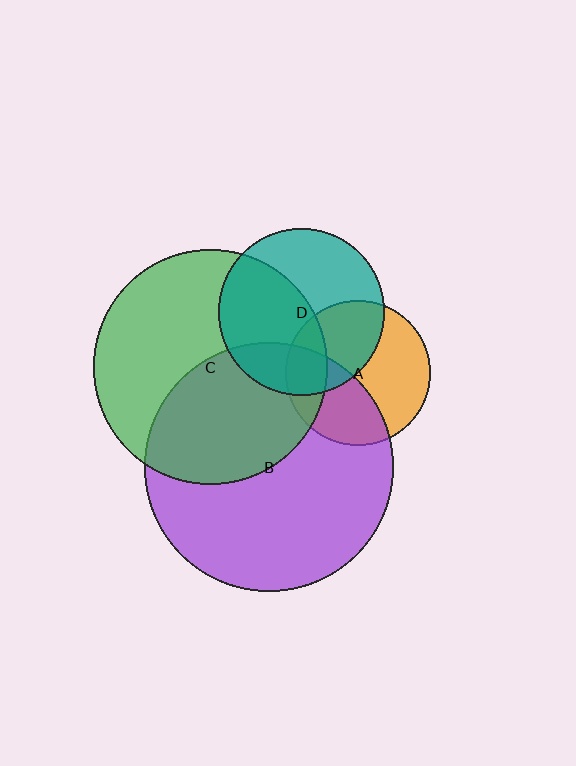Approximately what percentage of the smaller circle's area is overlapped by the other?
Approximately 45%.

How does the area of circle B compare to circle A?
Approximately 3.0 times.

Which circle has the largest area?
Circle B (purple).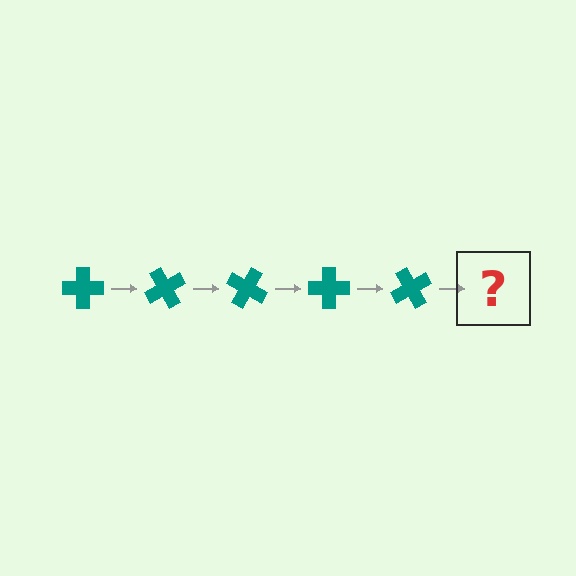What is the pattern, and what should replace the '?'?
The pattern is that the cross rotates 60 degrees each step. The '?' should be a teal cross rotated 300 degrees.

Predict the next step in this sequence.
The next step is a teal cross rotated 300 degrees.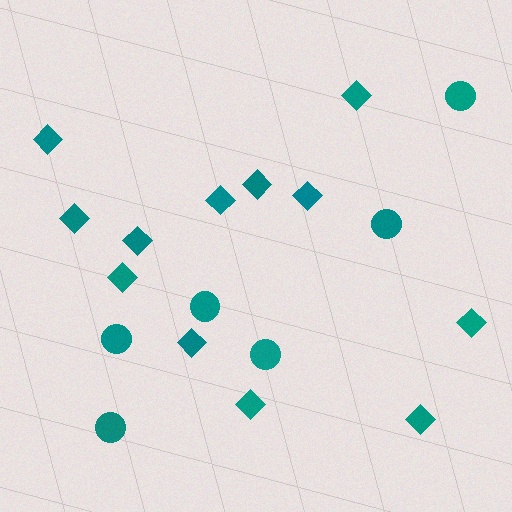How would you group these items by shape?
There are 2 groups: one group of circles (6) and one group of diamonds (12).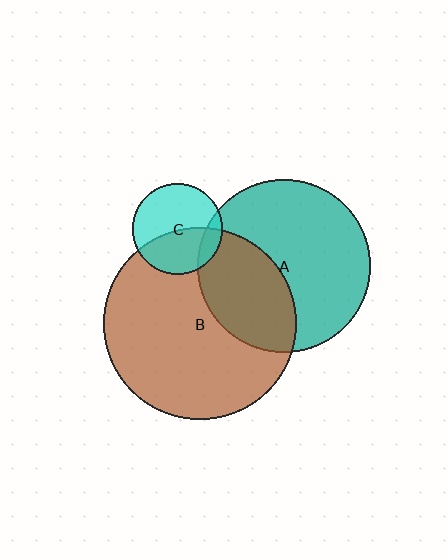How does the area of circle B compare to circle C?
Approximately 4.6 times.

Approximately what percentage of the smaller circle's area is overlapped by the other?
Approximately 45%.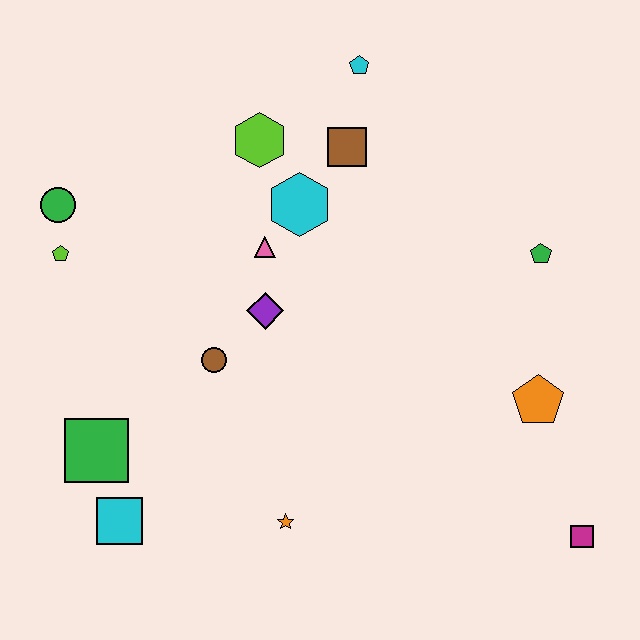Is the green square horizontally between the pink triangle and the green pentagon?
No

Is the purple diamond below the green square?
No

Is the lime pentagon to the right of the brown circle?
No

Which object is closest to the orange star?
The cyan square is closest to the orange star.